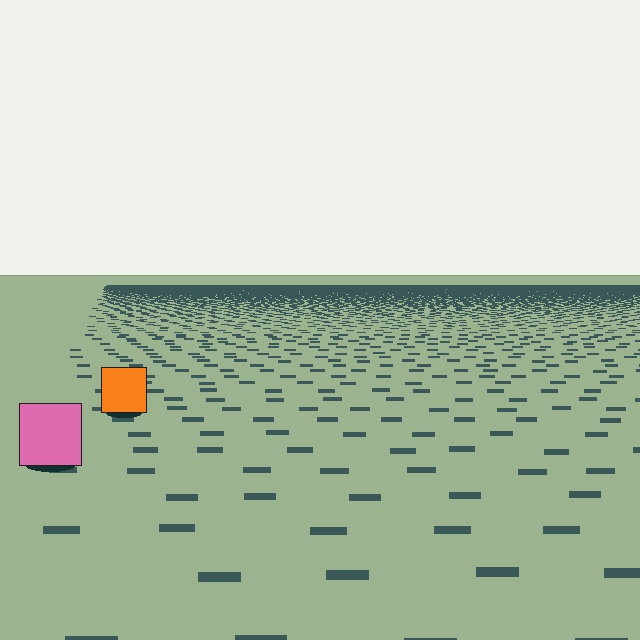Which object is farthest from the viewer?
The orange square is farthest from the viewer. It appears smaller and the ground texture around it is denser.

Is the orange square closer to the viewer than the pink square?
No. The pink square is closer — you can tell from the texture gradient: the ground texture is coarser near it.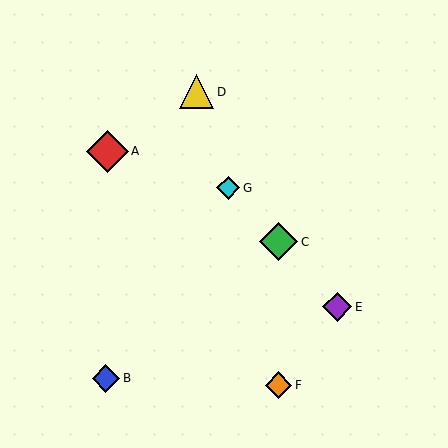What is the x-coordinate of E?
Object E is at x≈337.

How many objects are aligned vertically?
2 objects (C, F) are aligned vertically.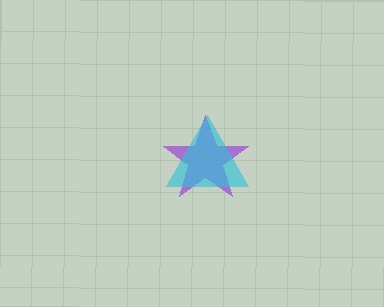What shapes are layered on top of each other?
The layered shapes are: a purple star, a cyan triangle.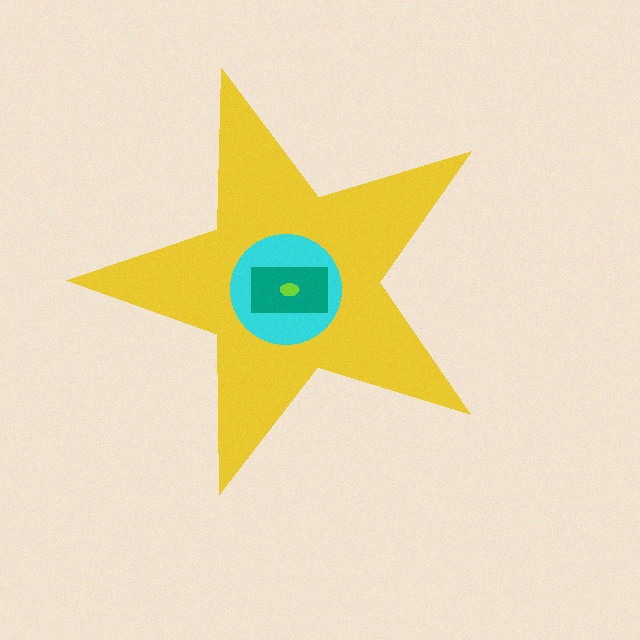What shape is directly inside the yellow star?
The cyan circle.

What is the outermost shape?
The yellow star.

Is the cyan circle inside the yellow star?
Yes.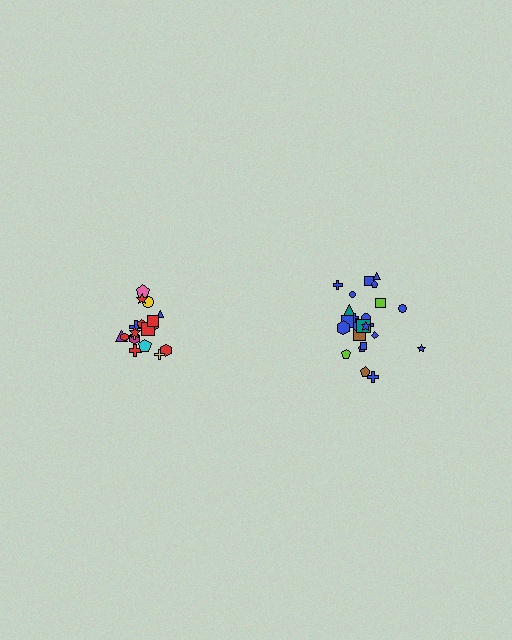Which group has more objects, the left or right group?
The right group.